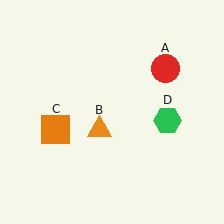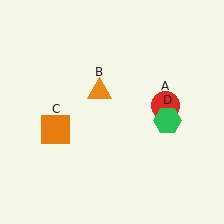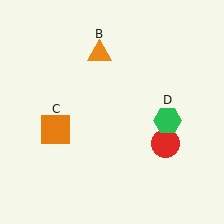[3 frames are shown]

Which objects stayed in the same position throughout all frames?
Orange square (object C) and green hexagon (object D) remained stationary.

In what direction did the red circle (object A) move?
The red circle (object A) moved down.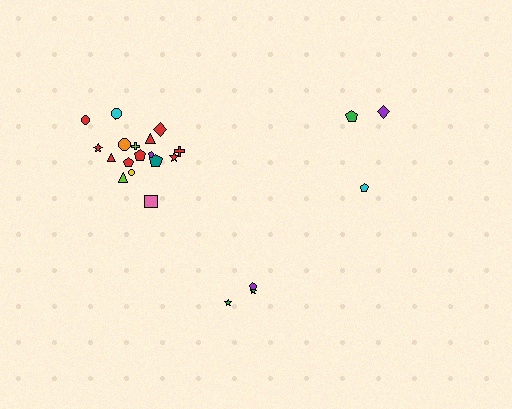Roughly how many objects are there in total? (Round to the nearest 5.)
Roughly 25 objects in total.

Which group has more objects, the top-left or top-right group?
The top-left group.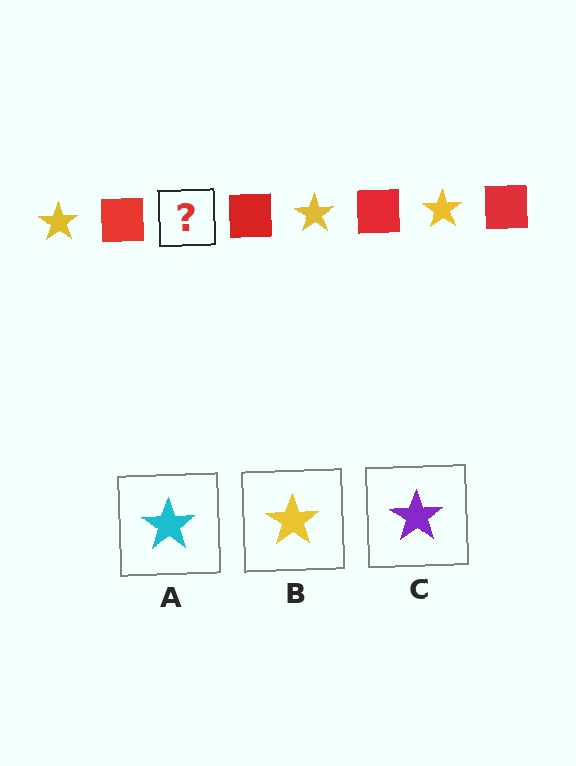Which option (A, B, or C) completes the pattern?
B.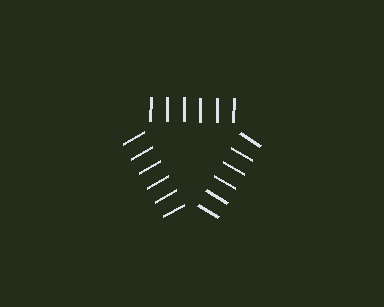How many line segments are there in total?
18 — 6 along each of the 3 edges.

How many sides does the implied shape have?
3 sides — the line-ends trace a triangle.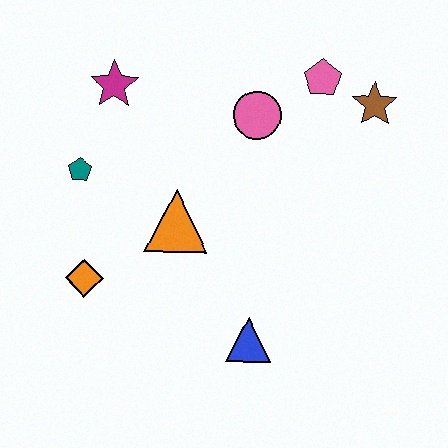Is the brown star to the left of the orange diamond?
No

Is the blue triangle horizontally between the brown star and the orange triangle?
Yes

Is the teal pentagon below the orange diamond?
No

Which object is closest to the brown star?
The pink pentagon is closest to the brown star.